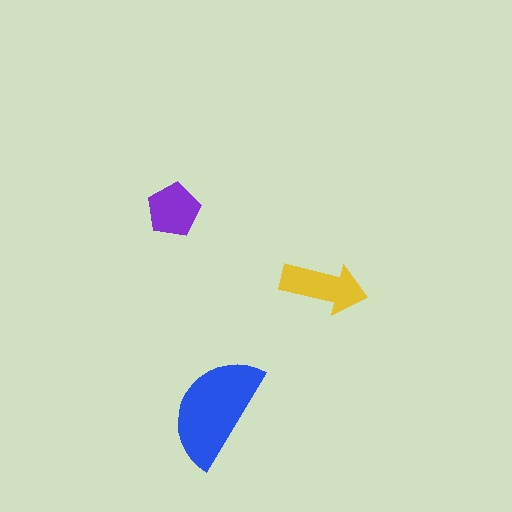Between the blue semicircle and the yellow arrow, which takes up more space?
The blue semicircle.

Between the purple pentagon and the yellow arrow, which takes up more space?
The yellow arrow.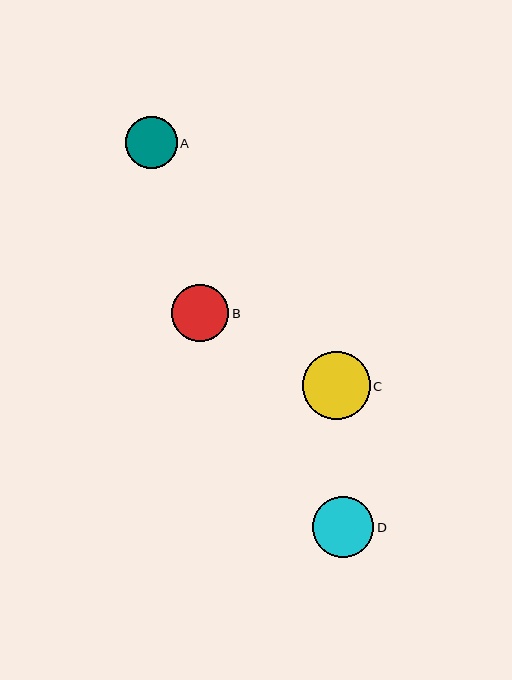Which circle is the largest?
Circle C is the largest with a size of approximately 67 pixels.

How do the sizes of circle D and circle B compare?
Circle D and circle B are approximately the same size.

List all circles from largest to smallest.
From largest to smallest: C, D, B, A.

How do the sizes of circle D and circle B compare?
Circle D and circle B are approximately the same size.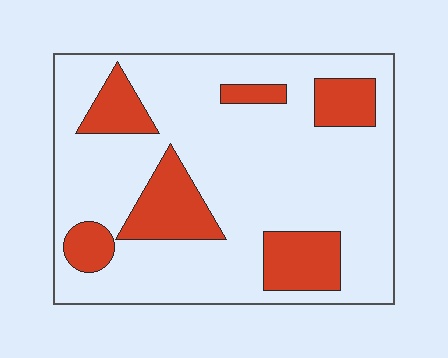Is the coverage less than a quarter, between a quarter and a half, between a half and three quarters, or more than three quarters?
Less than a quarter.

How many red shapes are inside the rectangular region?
6.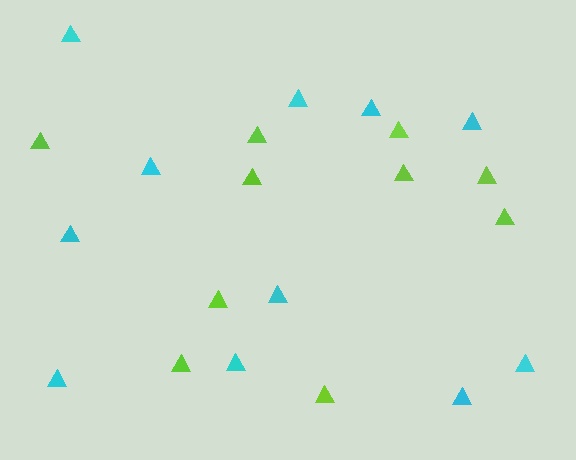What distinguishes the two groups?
There are 2 groups: one group of lime triangles (10) and one group of cyan triangles (11).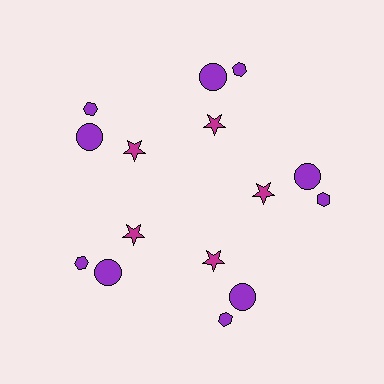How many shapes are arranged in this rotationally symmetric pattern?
There are 15 shapes, arranged in 5 groups of 3.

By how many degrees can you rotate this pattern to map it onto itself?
The pattern maps onto itself every 72 degrees of rotation.